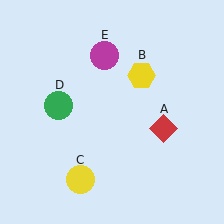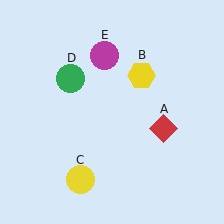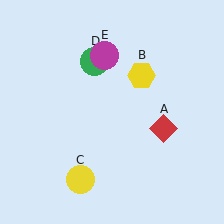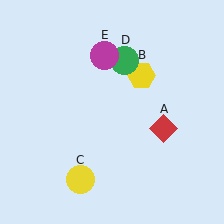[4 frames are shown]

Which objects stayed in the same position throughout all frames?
Red diamond (object A) and yellow hexagon (object B) and yellow circle (object C) and magenta circle (object E) remained stationary.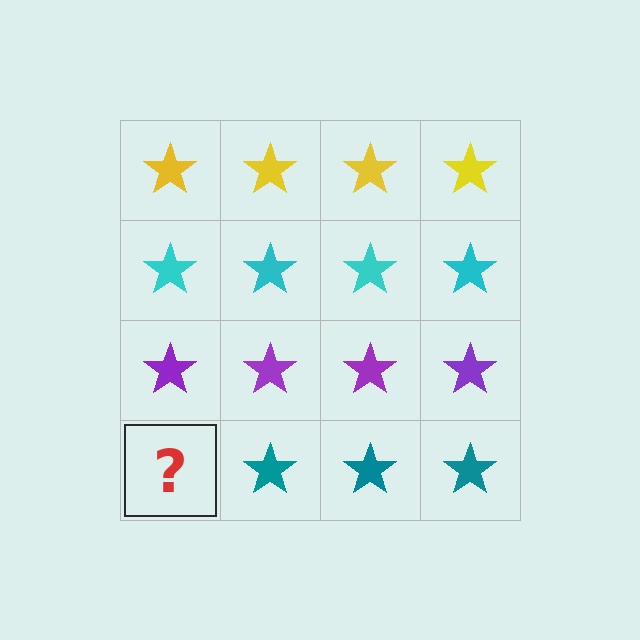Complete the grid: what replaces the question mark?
The question mark should be replaced with a teal star.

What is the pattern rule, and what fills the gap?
The rule is that each row has a consistent color. The gap should be filled with a teal star.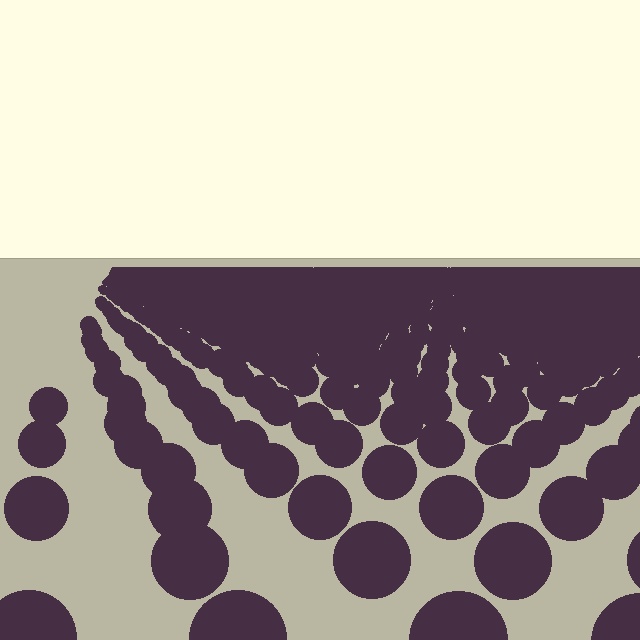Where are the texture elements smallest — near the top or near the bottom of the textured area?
Near the top.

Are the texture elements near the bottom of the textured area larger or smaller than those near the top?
Larger. Near the bottom, elements are closer to the viewer and appear at a bigger on-screen size.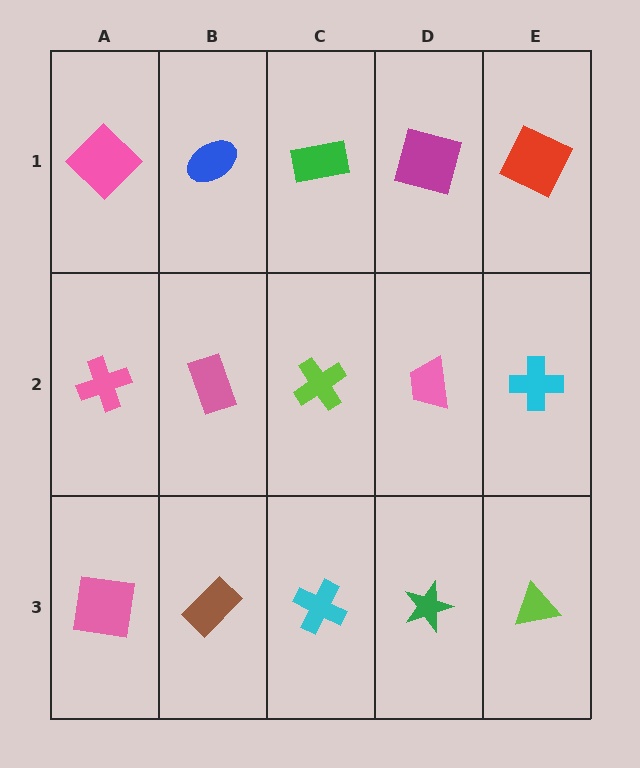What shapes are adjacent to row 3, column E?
A cyan cross (row 2, column E), a green star (row 3, column D).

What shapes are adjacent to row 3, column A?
A pink cross (row 2, column A), a brown rectangle (row 3, column B).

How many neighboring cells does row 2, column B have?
4.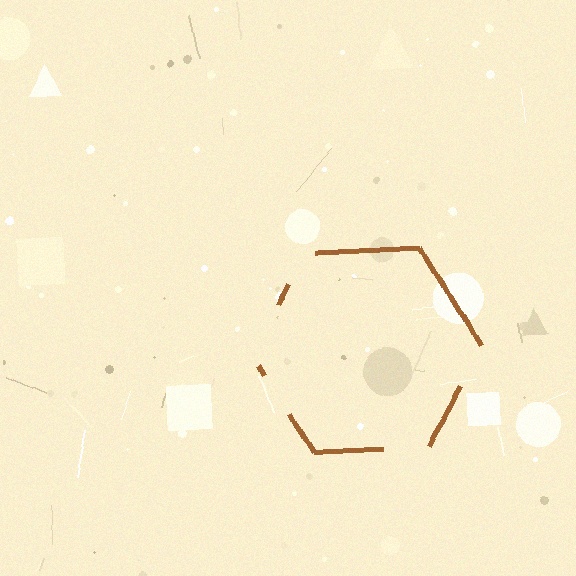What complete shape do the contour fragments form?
The contour fragments form a hexagon.